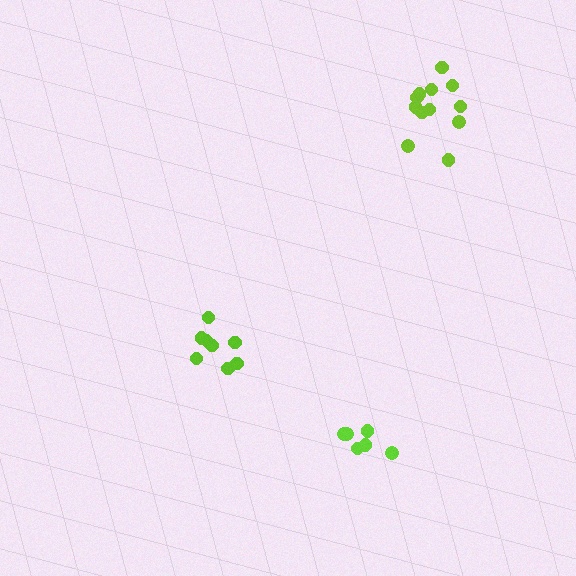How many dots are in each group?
Group 1: 8 dots, Group 2: 12 dots, Group 3: 6 dots (26 total).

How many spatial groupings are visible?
There are 3 spatial groupings.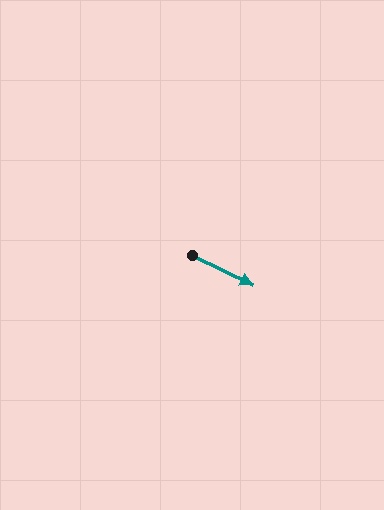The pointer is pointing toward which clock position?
Roughly 4 o'clock.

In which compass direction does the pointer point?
Southeast.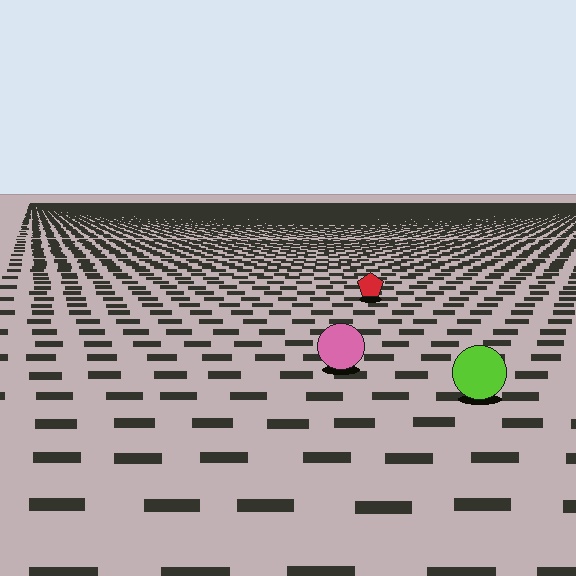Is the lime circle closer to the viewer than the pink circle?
Yes. The lime circle is closer — you can tell from the texture gradient: the ground texture is coarser near it.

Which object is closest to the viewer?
The lime circle is closest. The texture marks near it are larger and more spread out.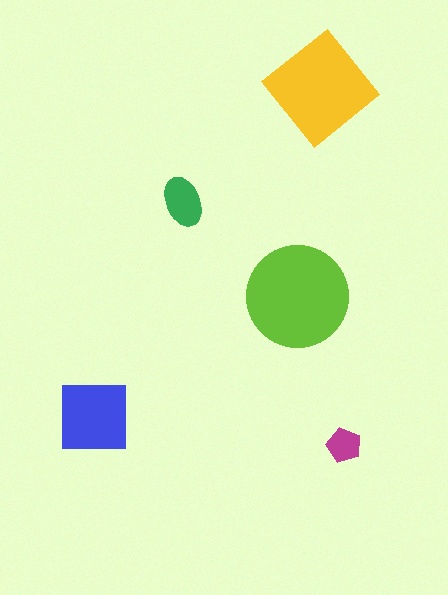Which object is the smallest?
The magenta pentagon.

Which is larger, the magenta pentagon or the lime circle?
The lime circle.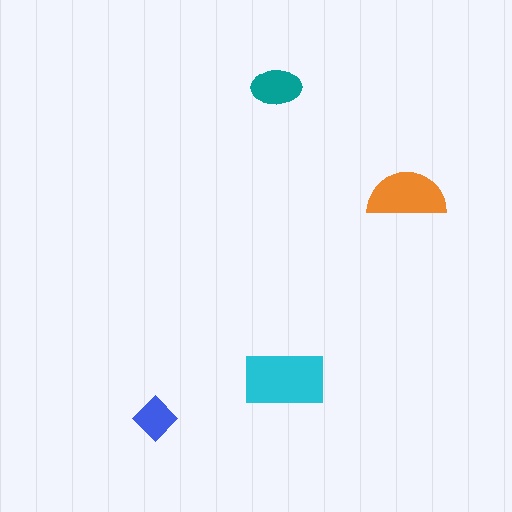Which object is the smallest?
The blue diamond.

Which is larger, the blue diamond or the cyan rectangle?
The cyan rectangle.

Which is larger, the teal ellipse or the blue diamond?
The teal ellipse.